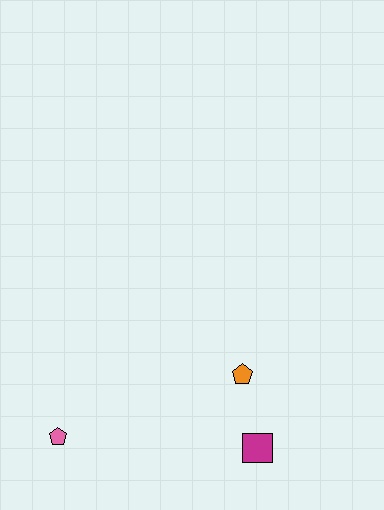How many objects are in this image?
There are 3 objects.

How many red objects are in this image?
There are no red objects.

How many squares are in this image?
There is 1 square.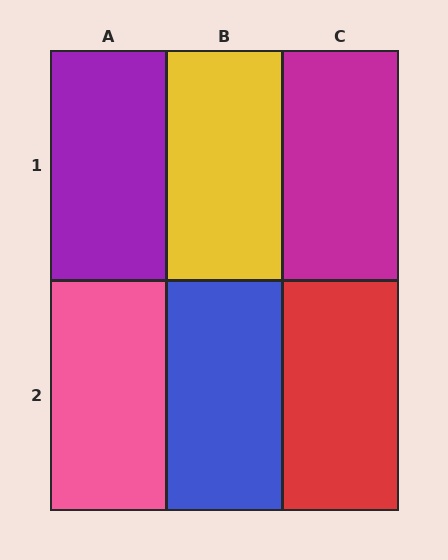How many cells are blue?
1 cell is blue.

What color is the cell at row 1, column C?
Magenta.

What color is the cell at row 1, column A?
Purple.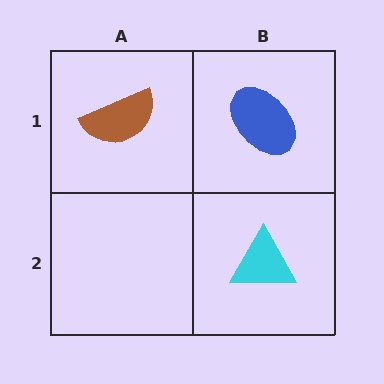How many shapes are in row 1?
2 shapes.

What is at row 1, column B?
A blue ellipse.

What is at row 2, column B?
A cyan triangle.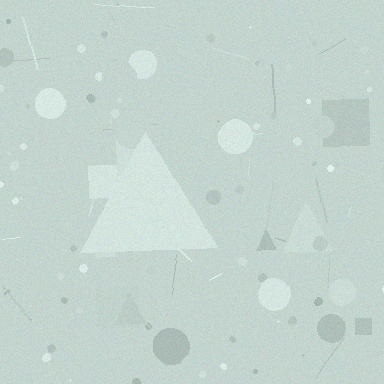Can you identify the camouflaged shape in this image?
The camouflaged shape is a triangle.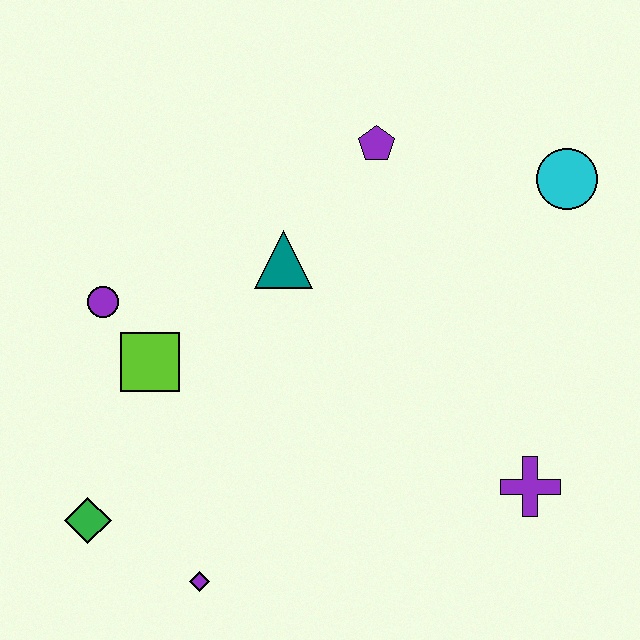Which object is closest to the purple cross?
The cyan circle is closest to the purple cross.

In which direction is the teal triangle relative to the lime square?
The teal triangle is to the right of the lime square.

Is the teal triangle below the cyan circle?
Yes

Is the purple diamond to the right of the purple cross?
No